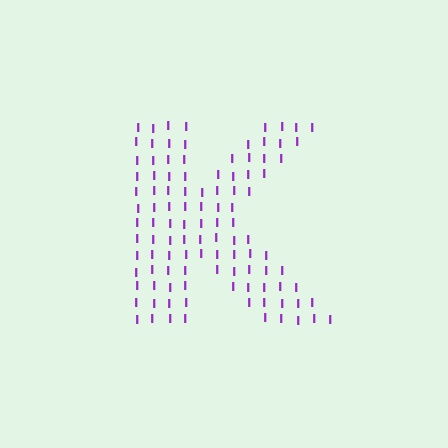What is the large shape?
The large shape is the letter K.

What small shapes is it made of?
It is made of small letter I's.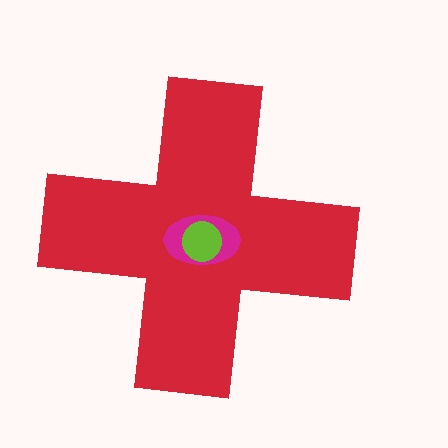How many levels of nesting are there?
3.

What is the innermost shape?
The lime circle.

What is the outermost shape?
The red cross.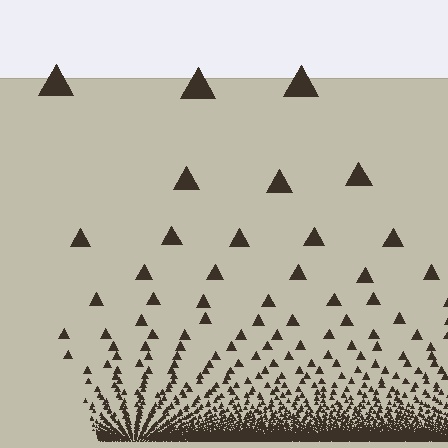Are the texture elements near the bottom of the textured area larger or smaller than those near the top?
Smaller. The gradient is inverted — elements near the bottom are smaller and denser.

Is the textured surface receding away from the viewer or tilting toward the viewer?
The surface appears to tilt toward the viewer. Texture elements get larger and sparser toward the top.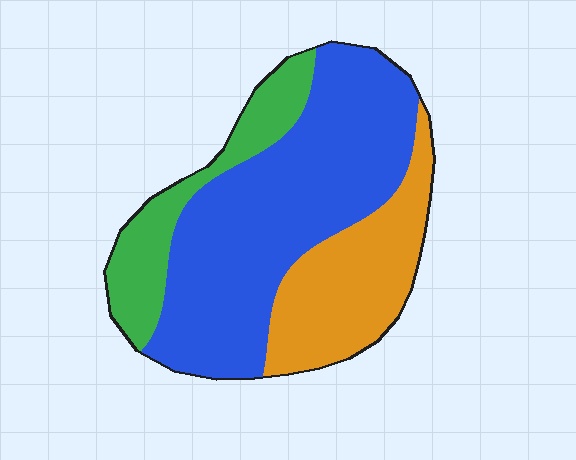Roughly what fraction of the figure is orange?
Orange covers 26% of the figure.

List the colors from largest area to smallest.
From largest to smallest: blue, orange, green.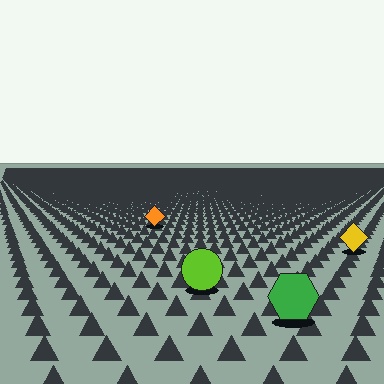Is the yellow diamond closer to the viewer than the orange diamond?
Yes. The yellow diamond is closer — you can tell from the texture gradient: the ground texture is coarser near it.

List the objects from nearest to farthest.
From nearest to farthest: the green hexagon, the lime circle, the yellow diamond, the orange diamond.